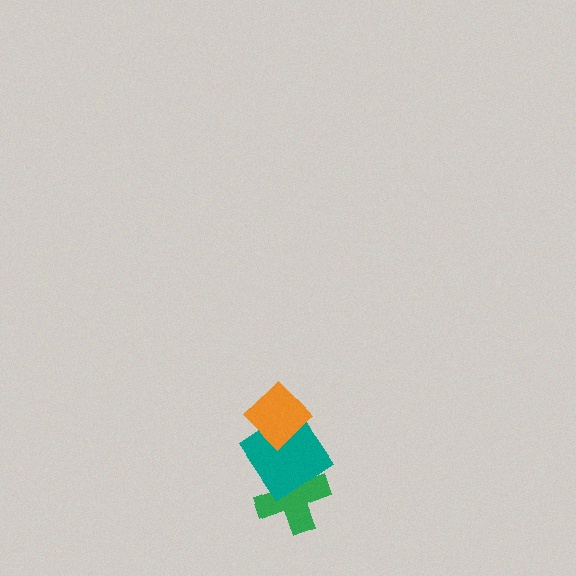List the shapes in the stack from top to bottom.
From top to bottom: the orange diamond, the teal diamond, the green cross.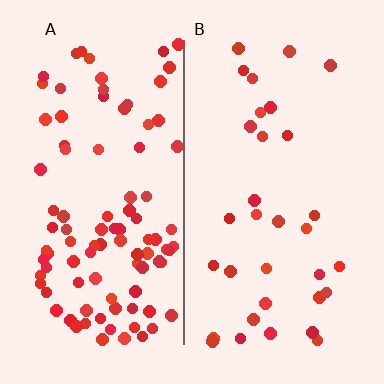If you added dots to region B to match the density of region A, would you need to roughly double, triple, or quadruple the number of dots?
Approximately triple.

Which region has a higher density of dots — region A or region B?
A (the left).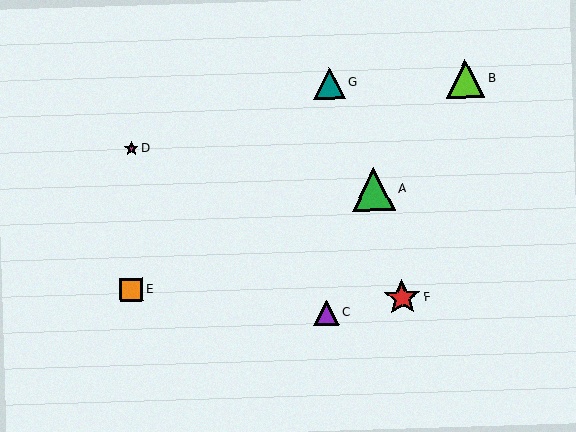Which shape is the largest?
The green triangle (labeled A) is the largest.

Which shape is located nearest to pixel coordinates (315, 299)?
The purple triangle (labeled C) at (326, 313) is nearest to that location.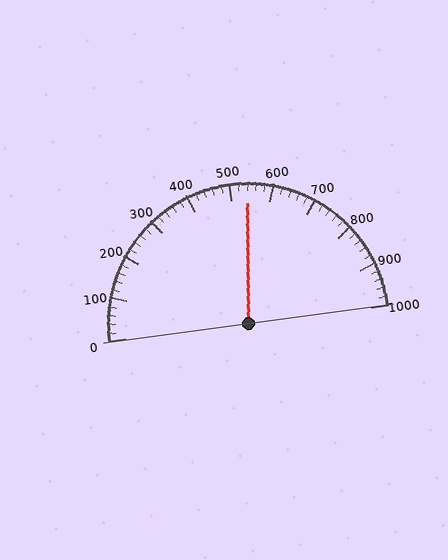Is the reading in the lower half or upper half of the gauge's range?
The reading is in the upper half of the range (0 to 1000).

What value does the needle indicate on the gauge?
The needle indicates approximately 540.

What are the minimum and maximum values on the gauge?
The gauge ranges from 0 to 1000.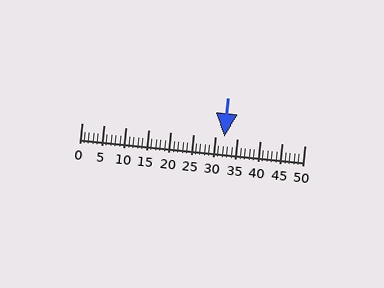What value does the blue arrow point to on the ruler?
The blue arrow points to approximately 32.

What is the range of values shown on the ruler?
The ruler shows values from 0 to 50.